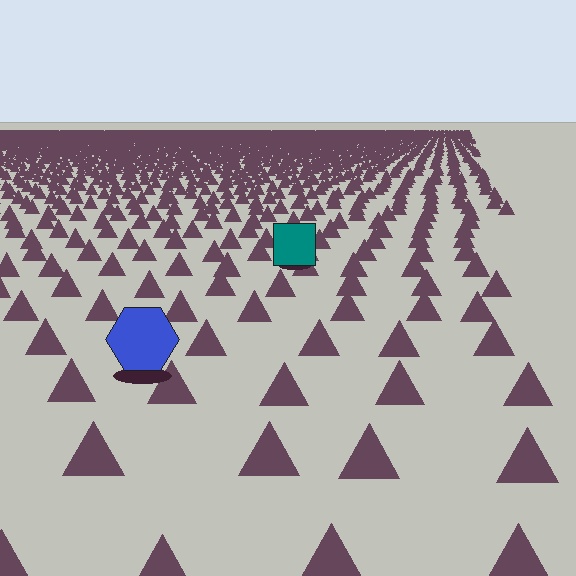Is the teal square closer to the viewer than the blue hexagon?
No. The blue hexagon is closer — you can tell from the texture gradient: the ground texture is coarser near it.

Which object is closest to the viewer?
The blue hexagon is closest. The texture marks near it are larger and more spread out.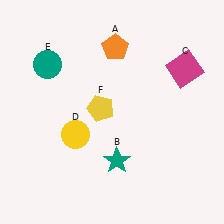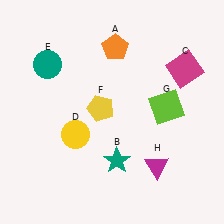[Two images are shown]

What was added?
A lime square (G), a magenta triangle (H) were added in Image 2.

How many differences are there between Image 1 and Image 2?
There are 2 differences between the two images.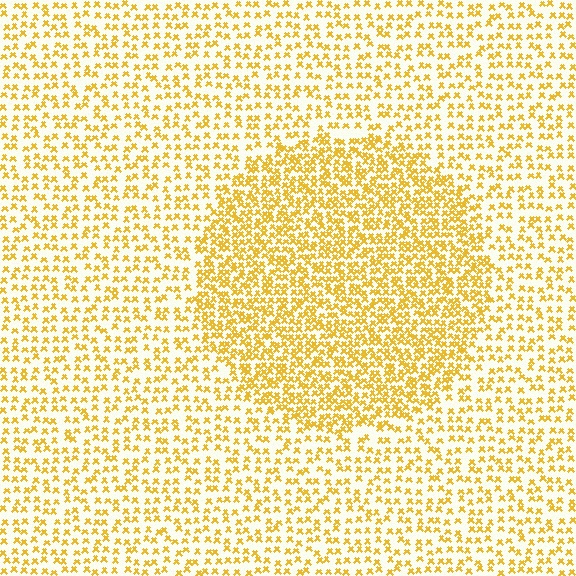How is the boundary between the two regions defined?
The boundary is defined by a change in element density (approximately 2.0x ratio). All elements are the same color, size, and shape.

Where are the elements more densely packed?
The elements are more densely packed inside the circle boundary.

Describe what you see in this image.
The image contains small yellow elements arranged at two different densities. A circle-shaped region is visible where the elements are more densely packed than the surrounding area.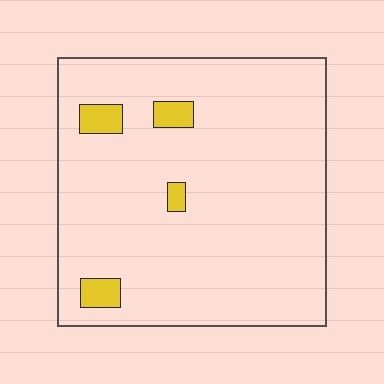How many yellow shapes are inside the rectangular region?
4.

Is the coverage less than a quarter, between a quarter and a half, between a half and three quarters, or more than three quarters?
Less than a quarter.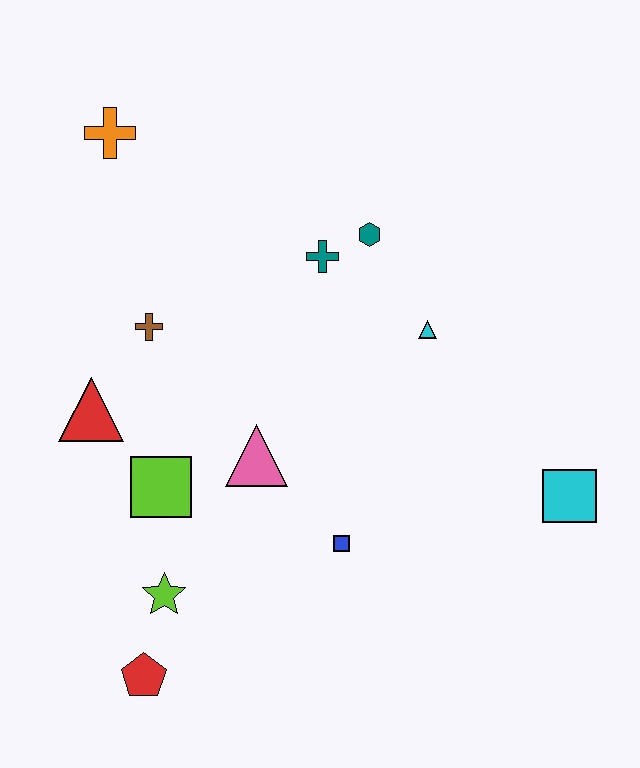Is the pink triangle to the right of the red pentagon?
Yes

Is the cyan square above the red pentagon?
Yes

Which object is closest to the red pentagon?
The lime star is closest to the red pentagon.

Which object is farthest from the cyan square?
The orange cross is farthest from the cyan square.